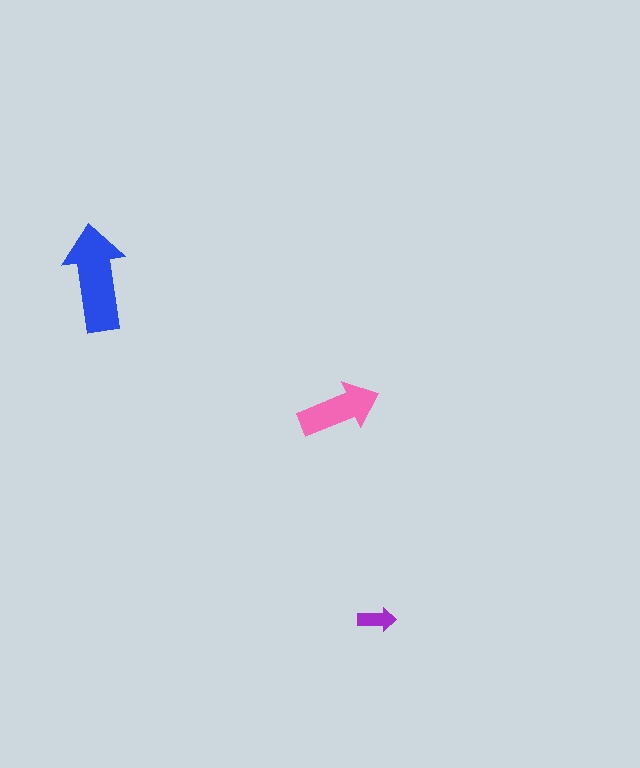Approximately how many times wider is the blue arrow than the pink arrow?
About 1.5 times wider.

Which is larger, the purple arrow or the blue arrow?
The blue one.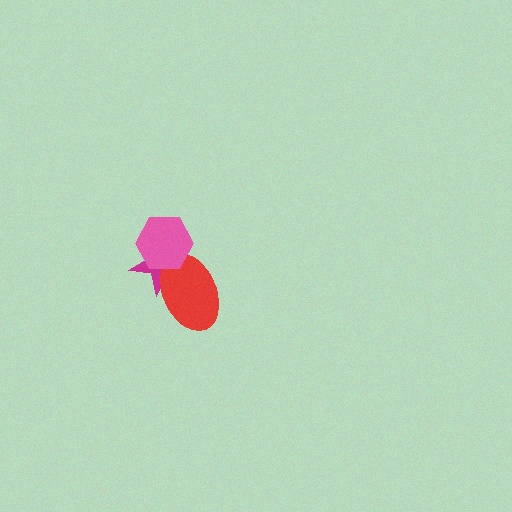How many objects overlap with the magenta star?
2 objects overlap with the magenta star.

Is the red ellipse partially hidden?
Yes, it is partially covered by another shape.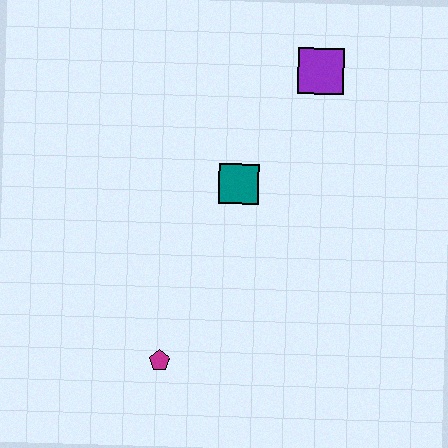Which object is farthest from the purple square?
The magenta pentagon is farthest from the purple square.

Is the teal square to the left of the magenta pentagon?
No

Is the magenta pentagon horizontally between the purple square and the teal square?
No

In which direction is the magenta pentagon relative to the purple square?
The magenta pentagon is below the purple square.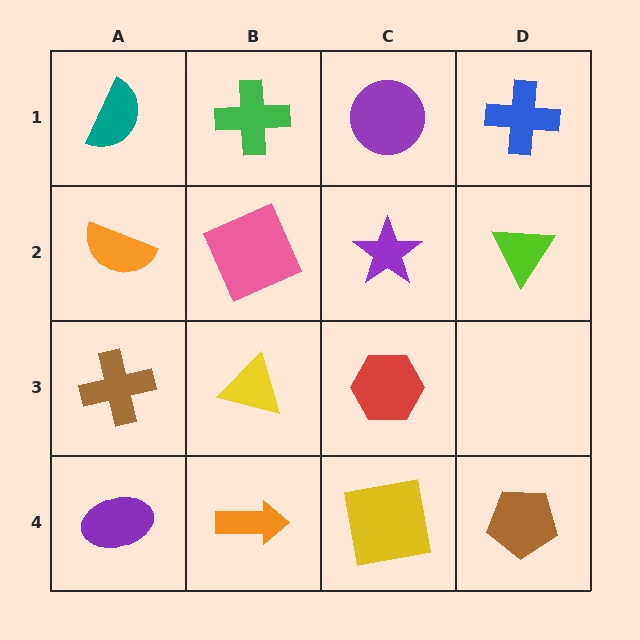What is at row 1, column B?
A green cross.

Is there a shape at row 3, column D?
No, that cell is empty.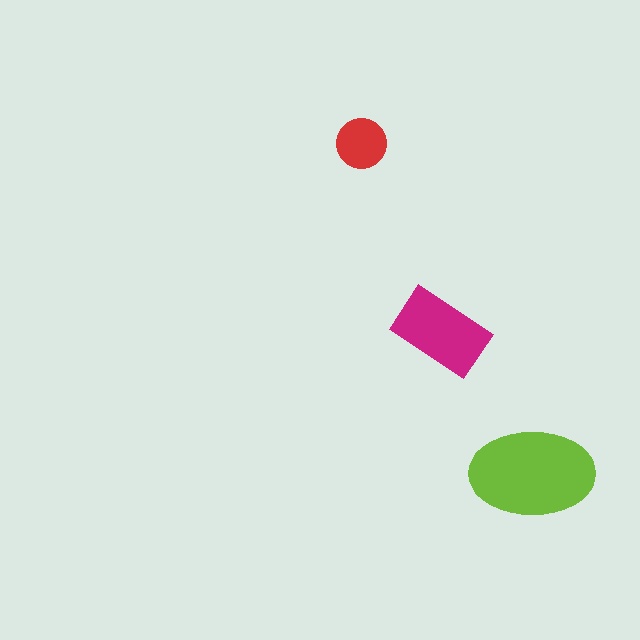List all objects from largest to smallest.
The lime ellipse, the magenta rectangle, the red circle.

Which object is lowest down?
The lime ellipse is bottommost.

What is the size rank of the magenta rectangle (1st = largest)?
2nd.